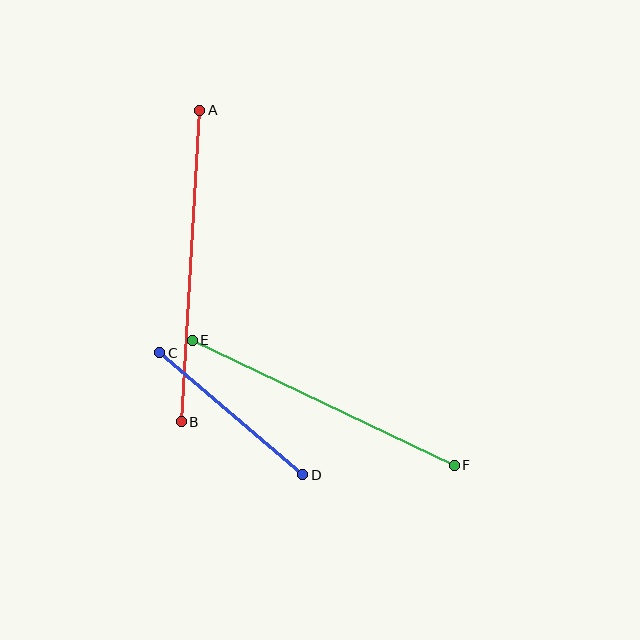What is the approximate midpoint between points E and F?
The midpoint is at approximately (323, 403) pixels.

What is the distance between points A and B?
The distance is approximately 312 pixels.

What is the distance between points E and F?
The distance is approximately 291 pixels.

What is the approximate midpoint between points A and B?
The midpoint is at approximately (191, 266) pixels.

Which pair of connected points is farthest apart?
Points A and B are farthest apart.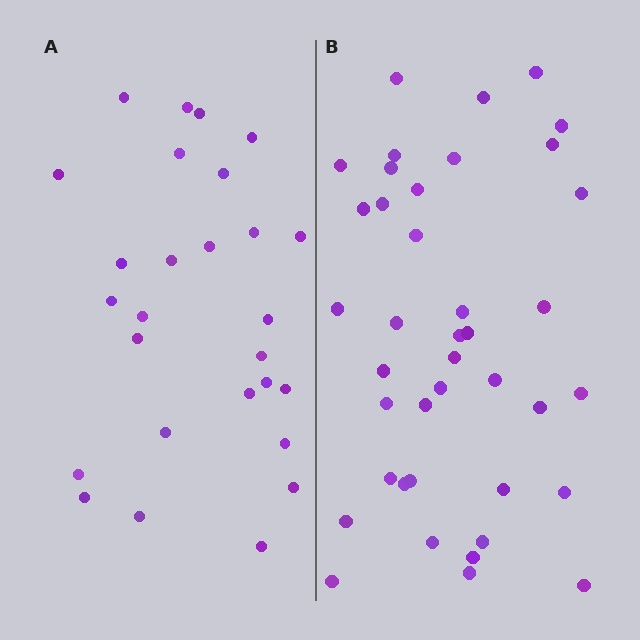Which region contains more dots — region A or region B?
Region B (the right region) has more dots.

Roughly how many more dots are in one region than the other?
Region B has approximately 15 more dots than region A.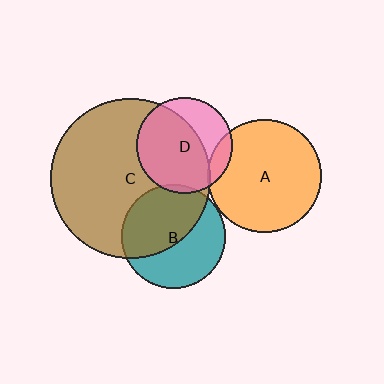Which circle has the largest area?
Circle C (brown).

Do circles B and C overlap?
Yes.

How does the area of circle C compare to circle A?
Approximately 2.0 times.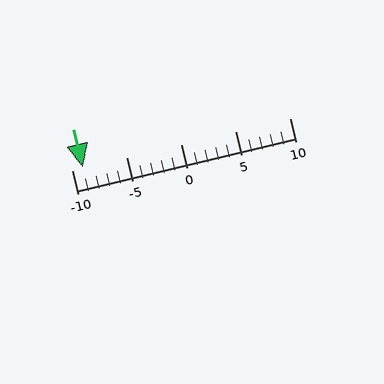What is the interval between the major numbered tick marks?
The major tick marks are spaced 5 units apart.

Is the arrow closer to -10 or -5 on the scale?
The arrow is closer to -10.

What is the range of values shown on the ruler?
The ruler shows values from -10 to 10.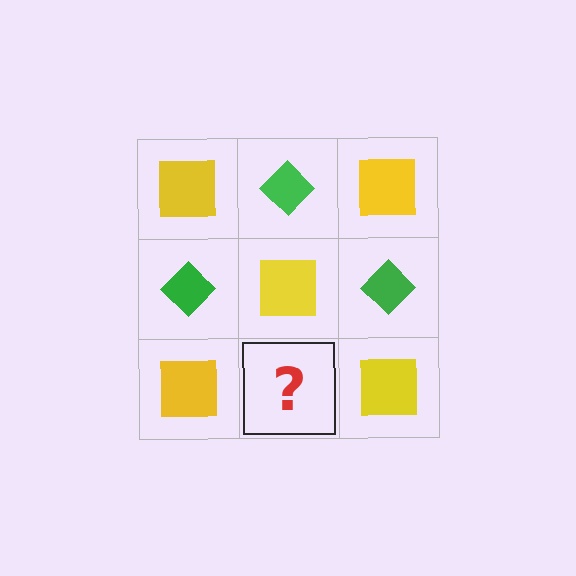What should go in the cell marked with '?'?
The missing cell should contain a green diamond.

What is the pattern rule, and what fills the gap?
The rule is that it alternates yellow square and green diamond in a checkerboard pattern. The gap should be filled with a green diamond.